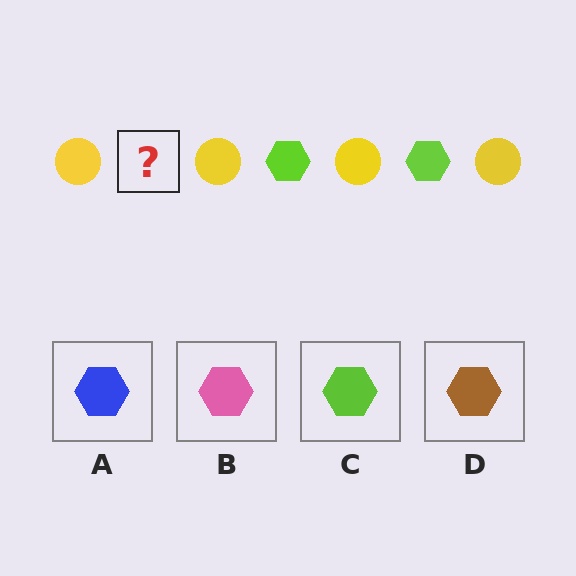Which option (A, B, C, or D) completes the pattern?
C.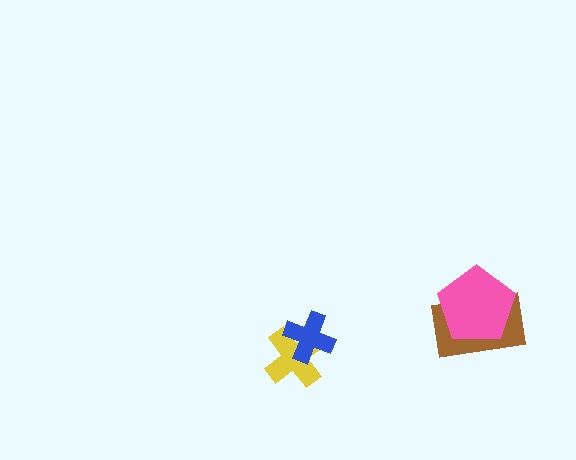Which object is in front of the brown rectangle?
The pink pentagon is in front of the brown rectangle.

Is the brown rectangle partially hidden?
Yes, it is partially covered by another shape.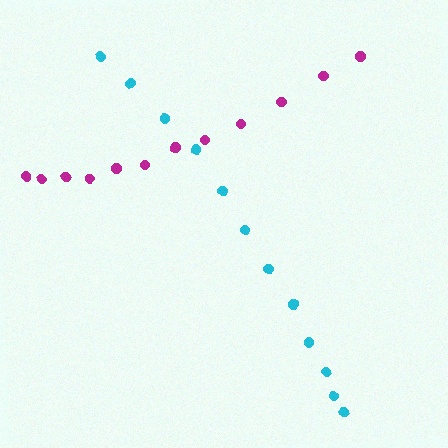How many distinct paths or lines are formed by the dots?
There are 2 distinct paths.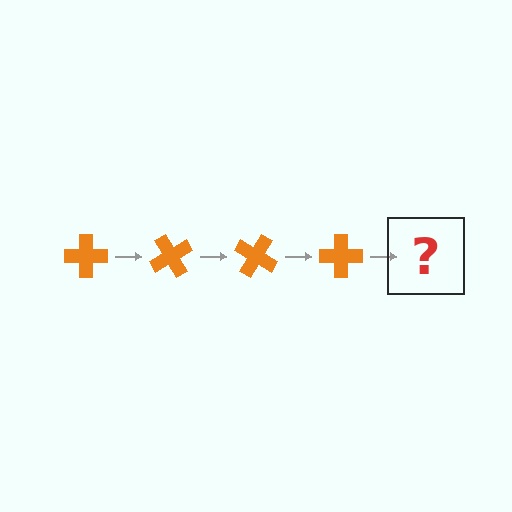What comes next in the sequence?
The next element should be an orange cross rotated 240 degrees.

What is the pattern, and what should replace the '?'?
The pattern is that the cross rotates 60 degrees each step. The '?' should be an orange cross rotated 240 degrees.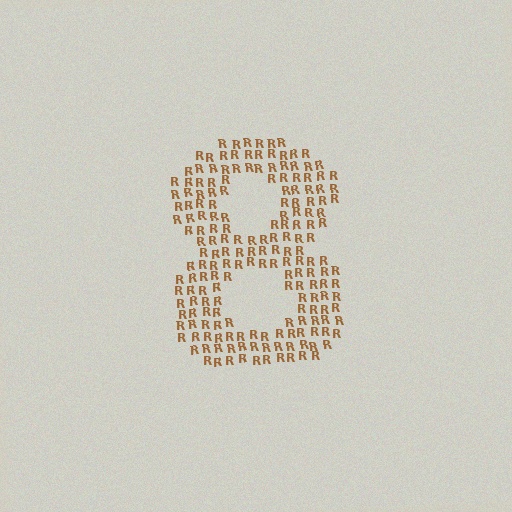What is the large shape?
The large shape is the digit 8.